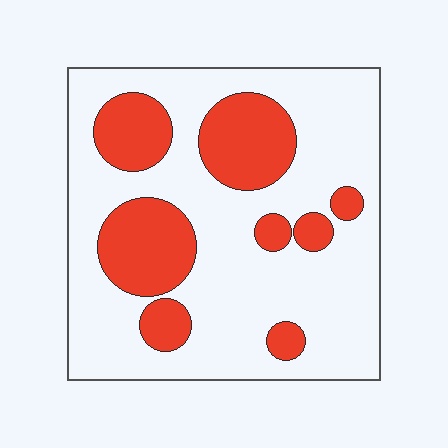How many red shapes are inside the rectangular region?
8.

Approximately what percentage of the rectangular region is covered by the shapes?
Approximately 30%.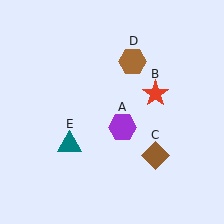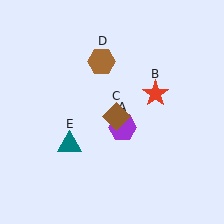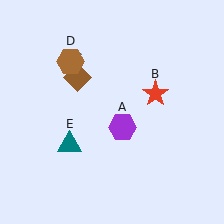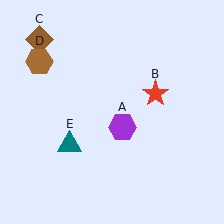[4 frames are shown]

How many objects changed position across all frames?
2 objects changed position: brown diamond (object C), brown hexagon (object D).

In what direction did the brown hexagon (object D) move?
The brown hexagon (object D) moved left.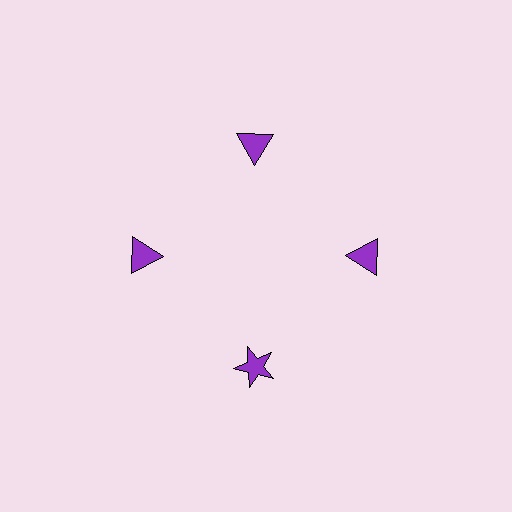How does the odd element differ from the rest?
It has a different shape: star instead of triangle.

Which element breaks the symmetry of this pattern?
The purple star at roughly the 6 o'clock position breaks the symmetry. All other shapes are purple triangles.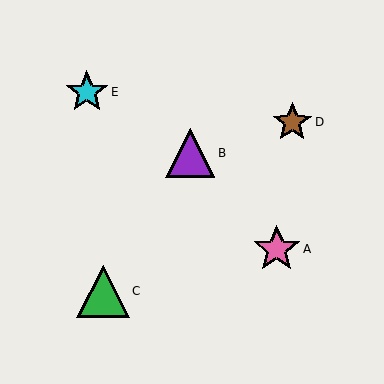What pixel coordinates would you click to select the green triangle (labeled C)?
Click at (103, 291) to select the green triangle C.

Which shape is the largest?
The green triangle (labeled C) is the largest.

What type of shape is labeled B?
Shape B is a purple triangle.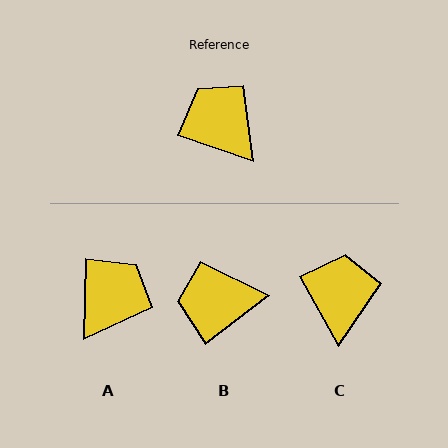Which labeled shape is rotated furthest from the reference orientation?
A, about 73 degrees away.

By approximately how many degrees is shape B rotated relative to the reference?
Approximately 56 degrees counter-clockwise.